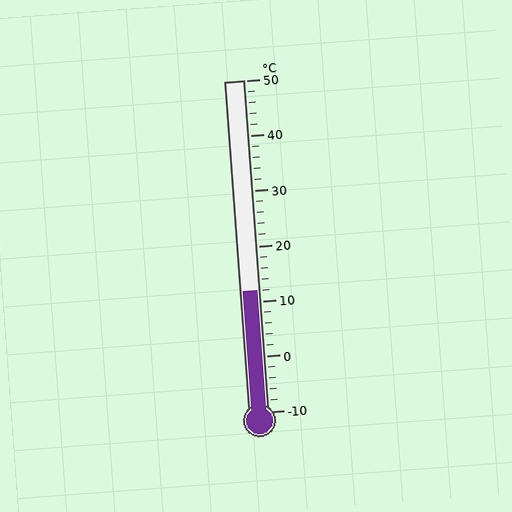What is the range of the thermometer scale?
The thermometer scale ranges from -10°C to 50°C.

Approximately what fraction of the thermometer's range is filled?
The thermometer is filled to approximately 35% of its range.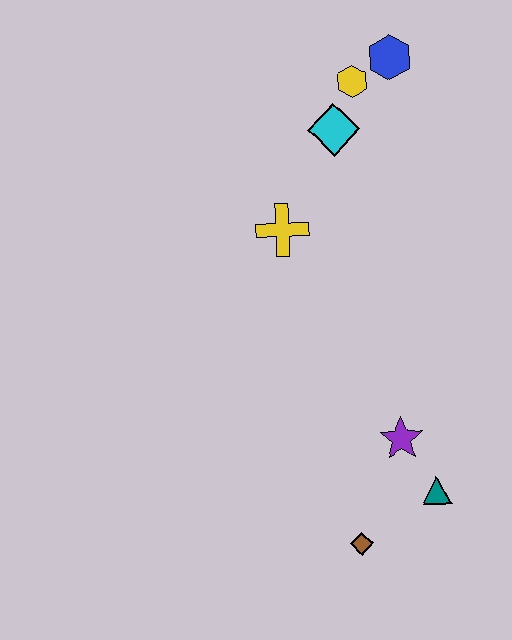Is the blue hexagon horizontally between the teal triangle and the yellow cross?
Yes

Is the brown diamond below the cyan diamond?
Yes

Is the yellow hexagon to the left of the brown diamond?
No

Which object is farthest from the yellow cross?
The brown diamond is farthest from the yellow cross.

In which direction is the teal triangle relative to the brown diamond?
The teal triangle is to the right of the brown diamond.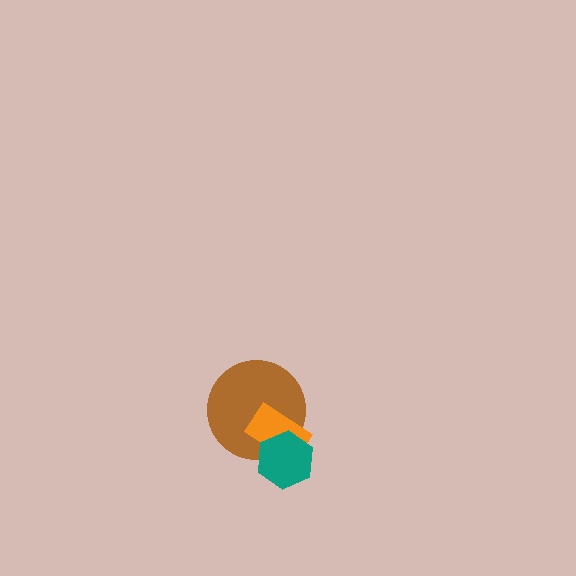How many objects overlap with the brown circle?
2 objects overlap with the brown circle.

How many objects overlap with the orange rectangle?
2 objects overlap with the orange rectangle.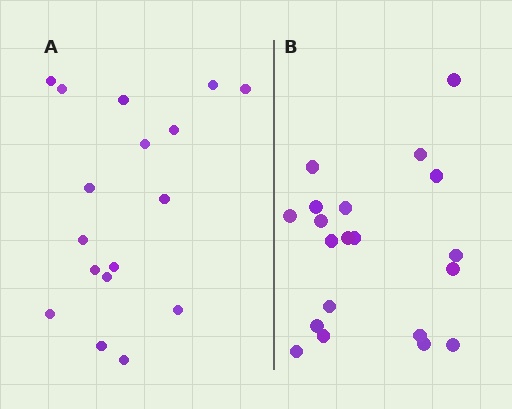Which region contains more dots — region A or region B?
Region B (the right region) has more dots.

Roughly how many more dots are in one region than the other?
Region B has just a few more — roughly 2 or 3 more dots than region A.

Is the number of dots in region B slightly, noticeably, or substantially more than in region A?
Region B has only slightly more — the two regions are fairly close. The ratio is roughly 1.2 to 1.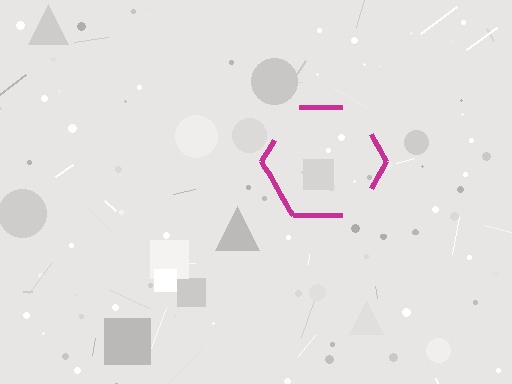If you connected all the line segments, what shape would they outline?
They would outline a hexagon.